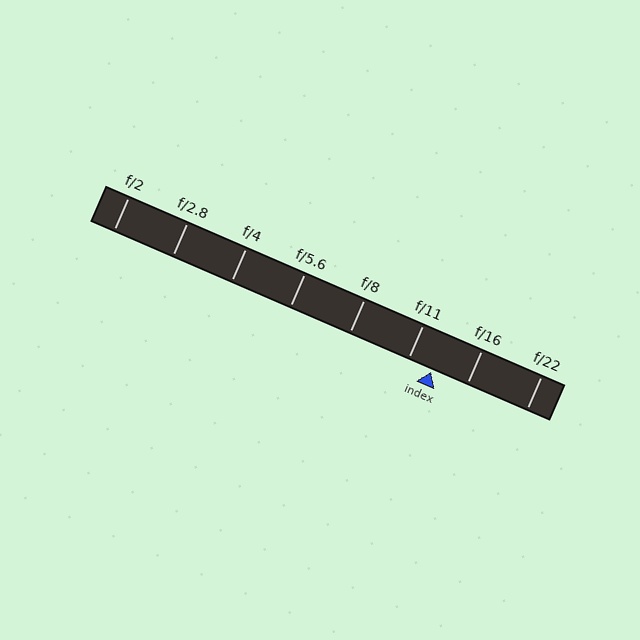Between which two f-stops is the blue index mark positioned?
The index mark is between f/11 and f/16.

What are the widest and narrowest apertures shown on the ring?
The widest aperture shown is f/2 and the narrowest is f/22.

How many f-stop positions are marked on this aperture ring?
There are 8 f-stop positions marked.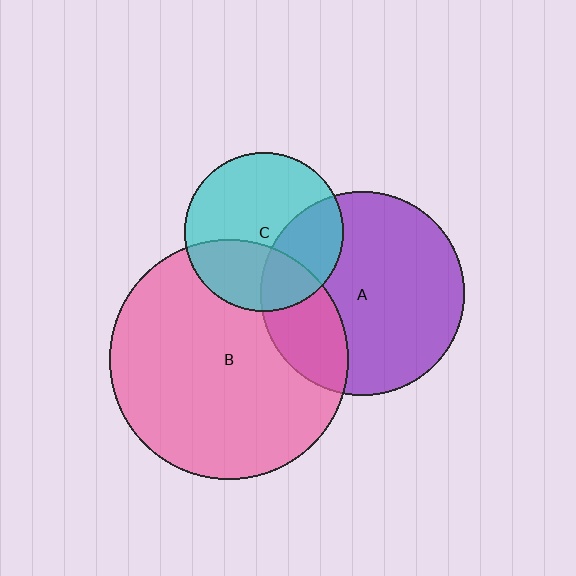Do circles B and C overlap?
Yes.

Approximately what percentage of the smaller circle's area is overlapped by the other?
Approximately 35%.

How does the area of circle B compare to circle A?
Approximately 1.4 times.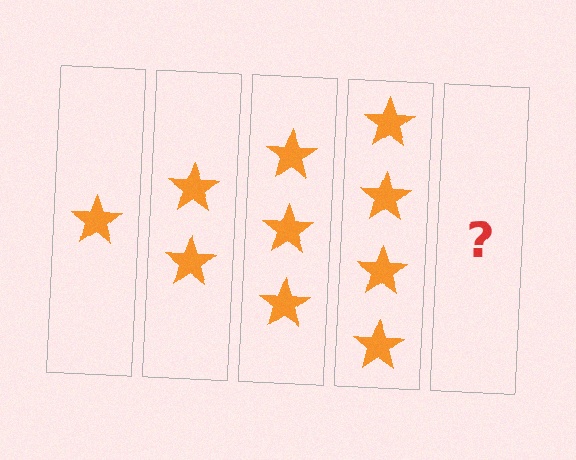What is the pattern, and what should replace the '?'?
The pattern is that each step adds one more star. The '?' should be 5 stars.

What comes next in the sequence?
The next element should be 5 stars.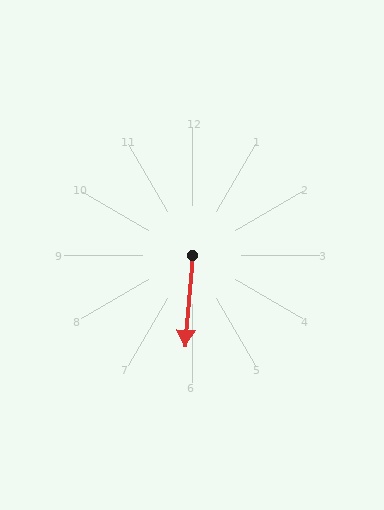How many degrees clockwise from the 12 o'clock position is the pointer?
Approximately 185 degrees.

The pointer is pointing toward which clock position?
Roughly 6 o'clock.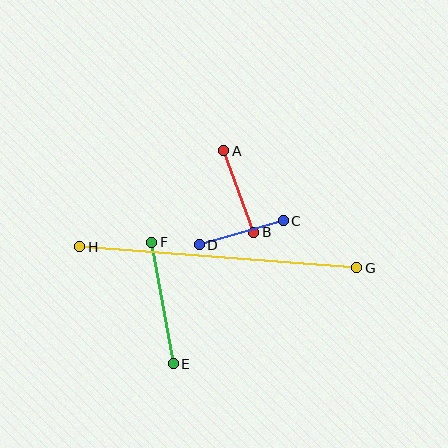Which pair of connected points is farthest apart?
Points G and H are farthest apart.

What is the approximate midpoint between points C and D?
The midpoint is at approximately (241, 233) pixels.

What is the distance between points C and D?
The distance is approximately 87 pixels.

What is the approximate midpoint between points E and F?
The midpoint is at approximately (163, 303) pixels.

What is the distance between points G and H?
The distance is approximately 278 pixels.